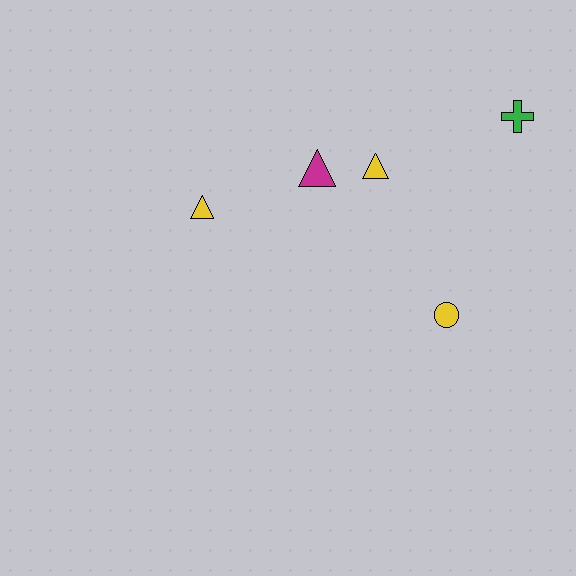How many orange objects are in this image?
There are no orange objects.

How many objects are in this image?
There are 5 objects.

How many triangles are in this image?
There are 3 triangles.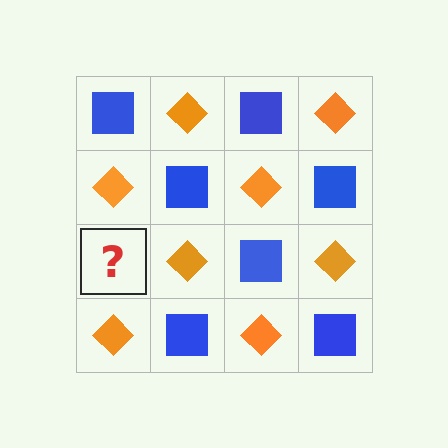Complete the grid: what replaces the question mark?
The question mark should be replaced with a blue square.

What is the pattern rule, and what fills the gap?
The rule is that it alternates blue square and orange diamond in a checkerboard pattern. The gap should be filled with a blue square.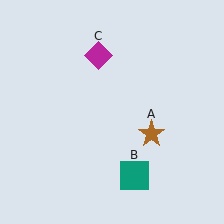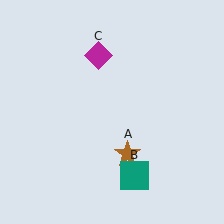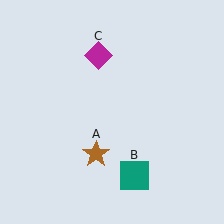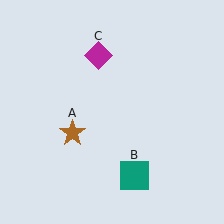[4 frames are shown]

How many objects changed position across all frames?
1 object changed position: brown star (object A).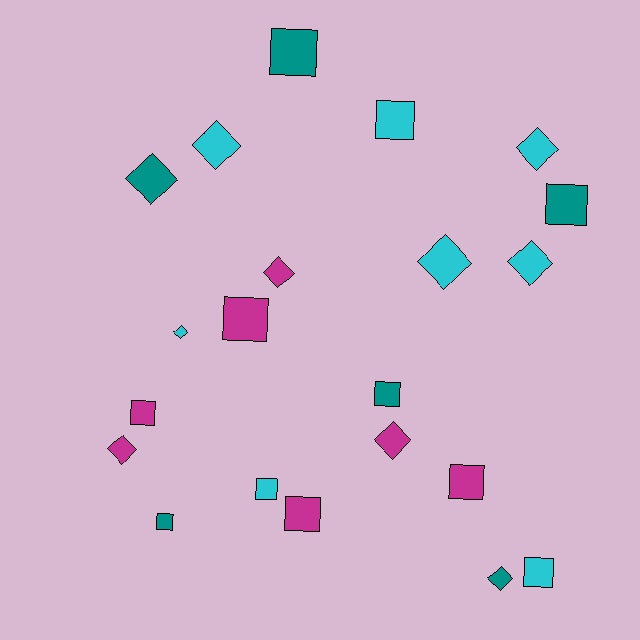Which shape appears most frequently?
Square, with 11 objects.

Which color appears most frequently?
Cyan, with 8 objects.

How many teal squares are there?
There are 4 teal squares.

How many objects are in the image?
There are 21 objects.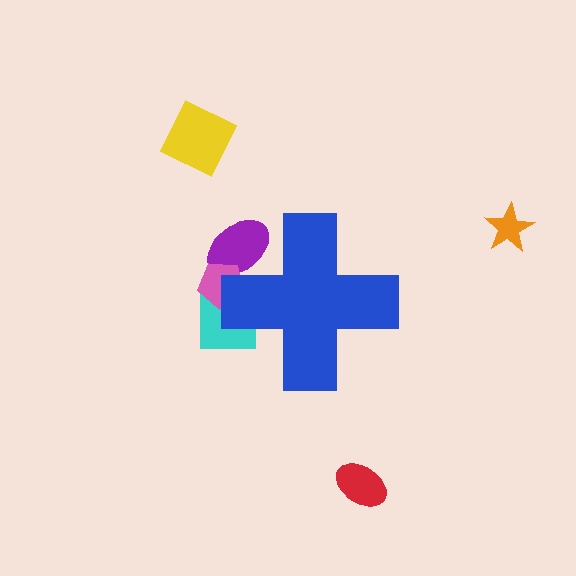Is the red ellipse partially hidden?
No, the red ellipse is fully visible.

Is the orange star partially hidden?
No, the orange star is fully visible.